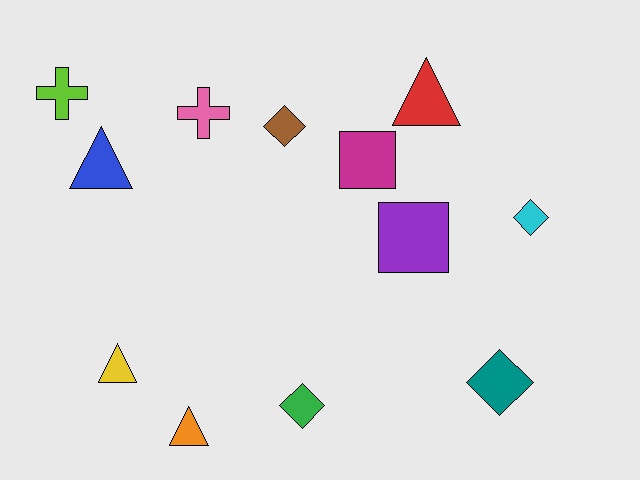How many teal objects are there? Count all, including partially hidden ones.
There is 1 teal object.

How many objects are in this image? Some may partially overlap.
There are 12 objects.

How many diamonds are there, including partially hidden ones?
There are 4 diamonds.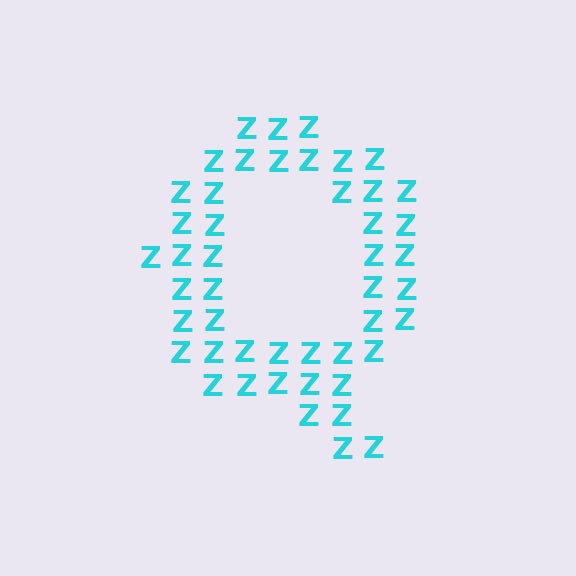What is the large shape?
The large shape is the letter Q.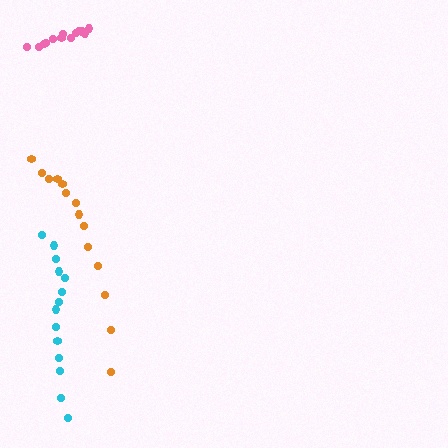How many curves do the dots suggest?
There are 3 distinct paths.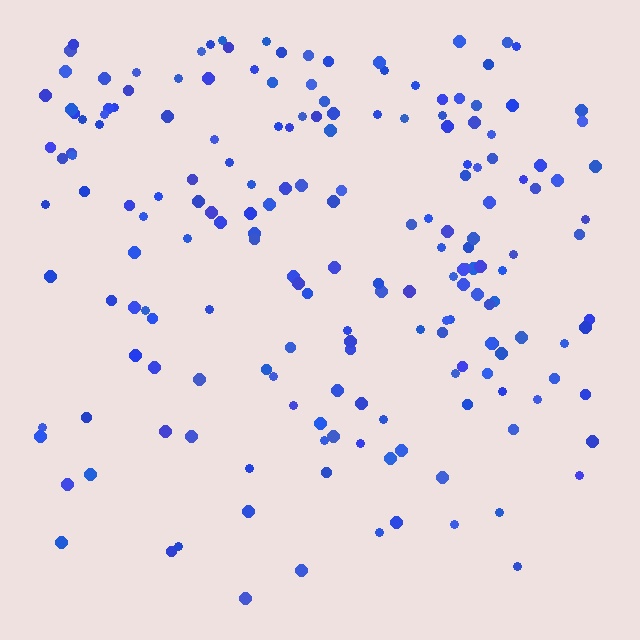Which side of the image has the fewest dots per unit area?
The bottom.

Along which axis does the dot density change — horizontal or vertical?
Vertical.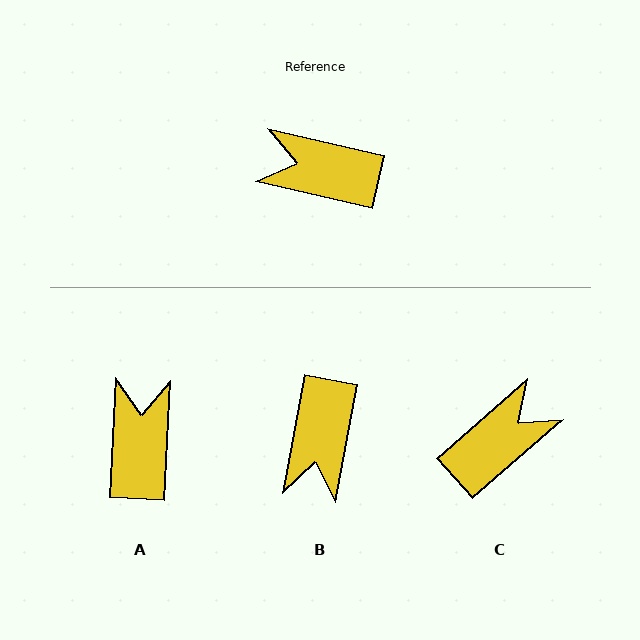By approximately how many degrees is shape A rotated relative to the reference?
Approximately 80 degrees clockwise.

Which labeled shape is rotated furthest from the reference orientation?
C, about 126 degrees away.